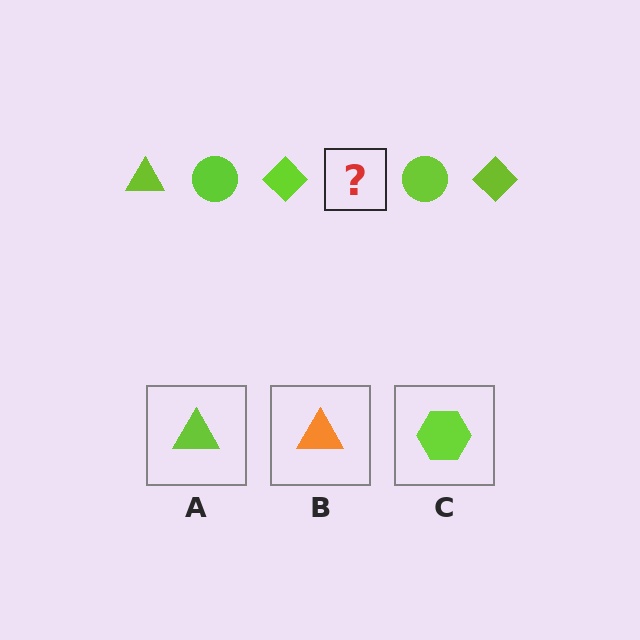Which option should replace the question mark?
Option A.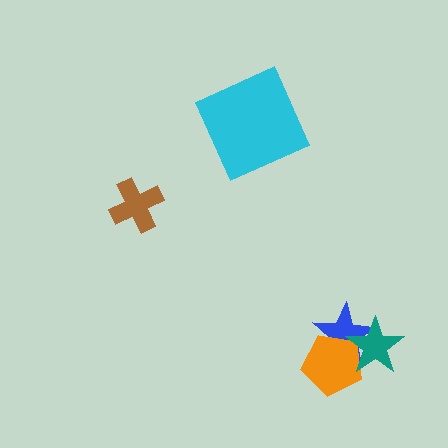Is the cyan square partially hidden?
No, no other shape covers it.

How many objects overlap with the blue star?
2 objects overlap with the blue star.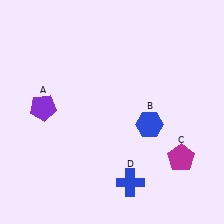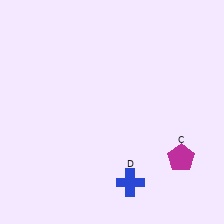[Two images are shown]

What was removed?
The blue hexagon (B), the purple pentagon (A) were removed in Image 2.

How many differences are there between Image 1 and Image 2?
There are 2 differences between the two images.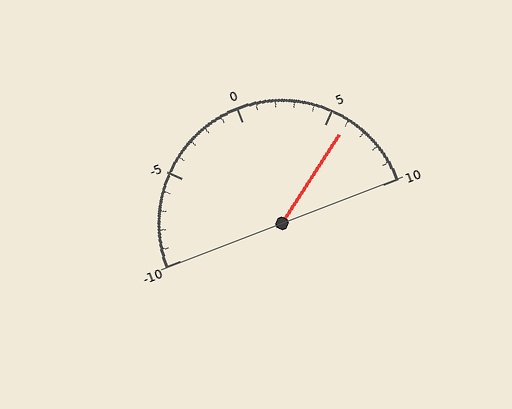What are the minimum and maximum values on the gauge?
The gauge ranges from -10 to 10.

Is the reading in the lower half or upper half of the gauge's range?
The reading is in the upper half of the range (-10 to 10).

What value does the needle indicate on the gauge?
The needle indicates approximately 6.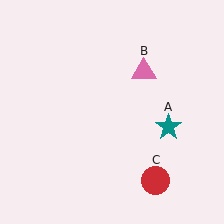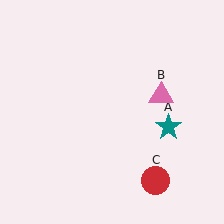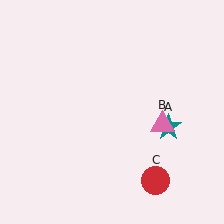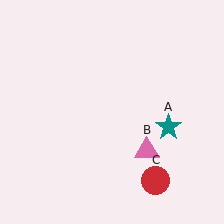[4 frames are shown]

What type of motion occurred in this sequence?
The pink triangle (object B) rotated clockwise around the center of the scene.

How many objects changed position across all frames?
1 object changed position: pink triangle (object B).